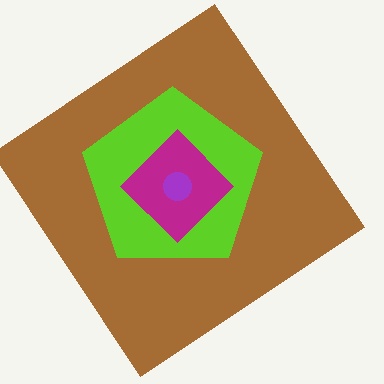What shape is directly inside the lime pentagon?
The magenta diamond.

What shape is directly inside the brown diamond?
The lime pentagon.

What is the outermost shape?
The brown diamond.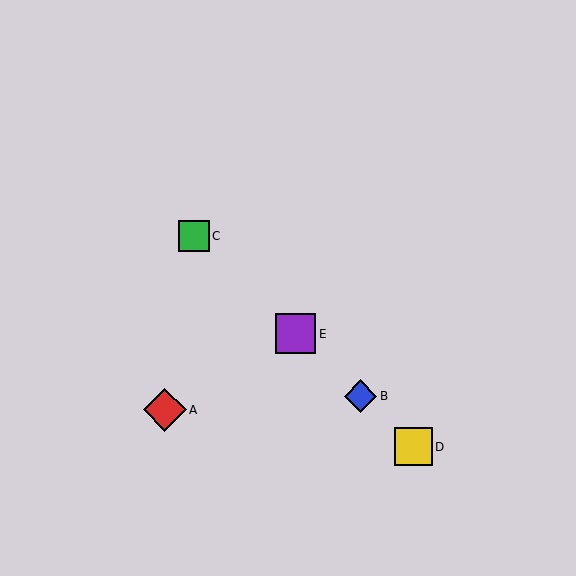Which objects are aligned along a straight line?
Objects B, C, D, E are aligned along a straight line.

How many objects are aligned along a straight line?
4 objects (B, C, D, E) are aligned along a straight line.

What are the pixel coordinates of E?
Object E is at (296, 334).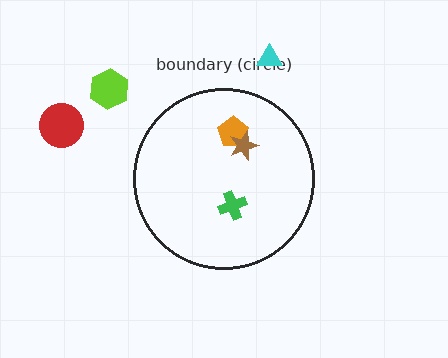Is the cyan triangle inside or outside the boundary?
Outside.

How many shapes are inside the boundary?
3 inside, 3 outside.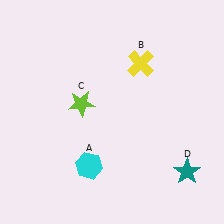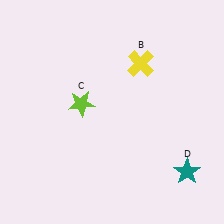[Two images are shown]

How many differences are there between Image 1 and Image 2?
There is 1 difference between the two images.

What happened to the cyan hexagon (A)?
The cyan hexagon (A) was removed in Image 2. It was in the bottom-left area of Image 1.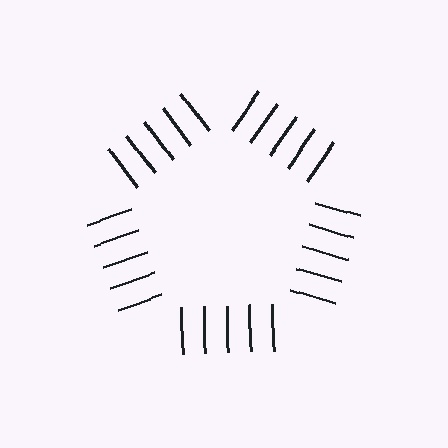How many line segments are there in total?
25 — 5 along each of the 5 edges.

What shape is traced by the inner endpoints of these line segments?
An illusory pentagon — the line segments terminate on its edges but no continuous stroke is drawn.